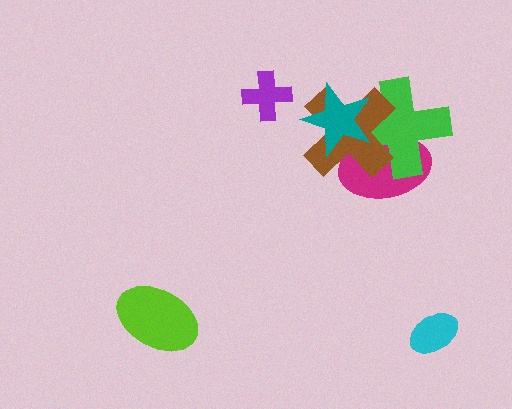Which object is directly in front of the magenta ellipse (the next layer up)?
The green cross is directly in front of the magenta ellipse.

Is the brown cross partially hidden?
Yes, it is partially covered by another shape.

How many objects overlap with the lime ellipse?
0 objects overlap with the lime ellipse.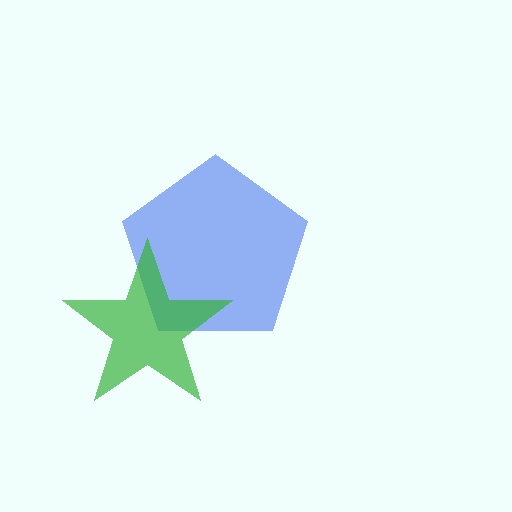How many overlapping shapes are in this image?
There are 2 overlapping shapes in the image.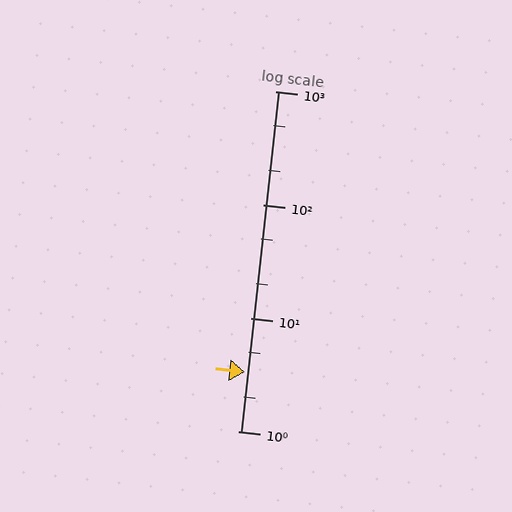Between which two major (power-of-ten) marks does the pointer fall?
The pointer is between 1 and 10.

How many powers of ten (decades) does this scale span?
The scale spans 3 decades, from 1 to 1000.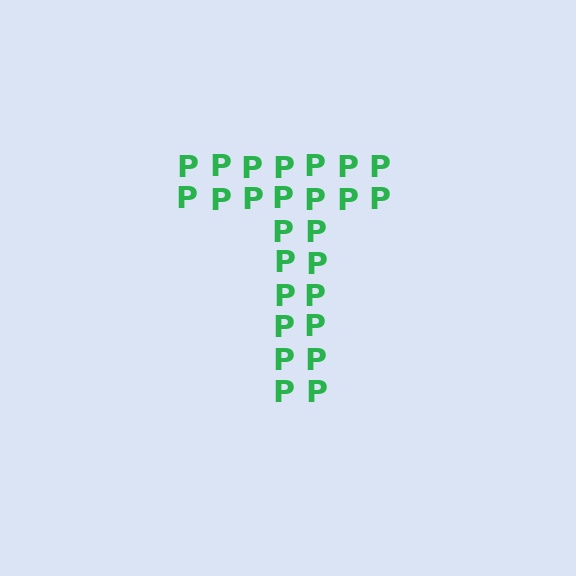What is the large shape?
The large shape is the letter T.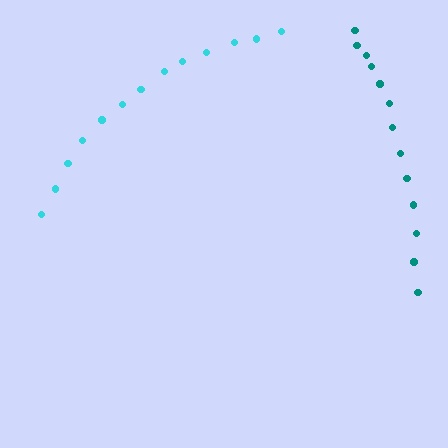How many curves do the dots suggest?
There are 2 distinct paths.